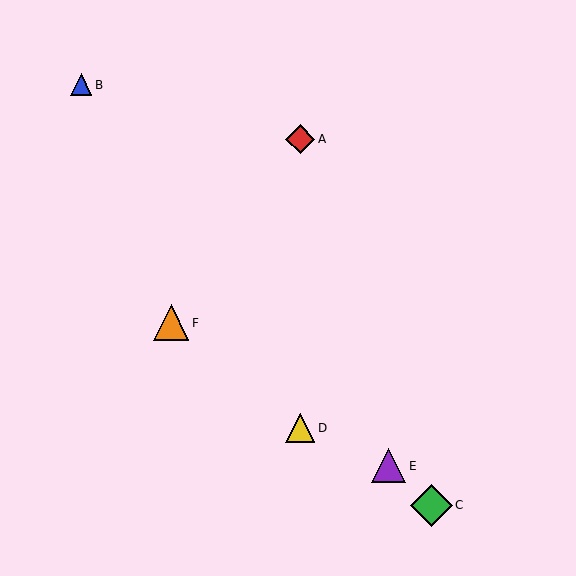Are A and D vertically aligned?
Yes, both are at x≈300.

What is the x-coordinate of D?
Object D is at x≈300.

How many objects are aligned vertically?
2 objects (A, D) are aligned vertically.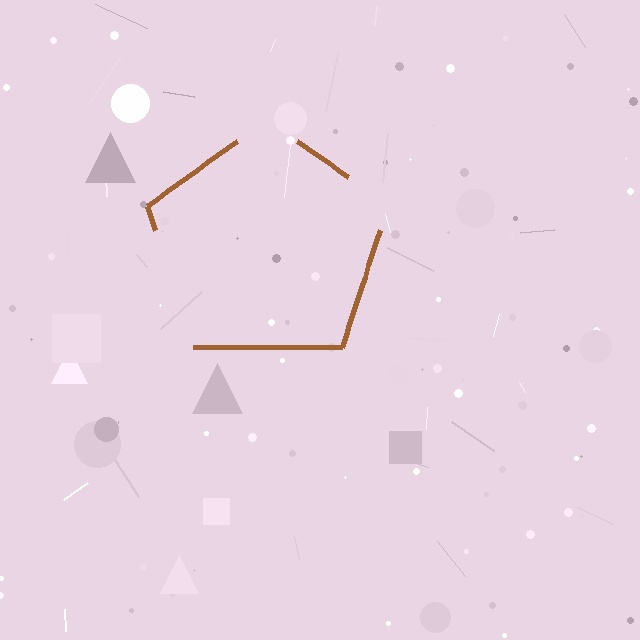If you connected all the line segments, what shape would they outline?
They would outline a pentagon.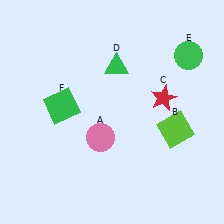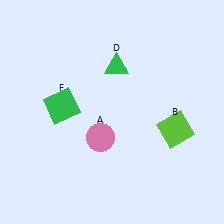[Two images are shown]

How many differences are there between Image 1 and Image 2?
There are 2 differences between the two images.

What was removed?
The red star (C), the green circle (E) were removed in Image 2.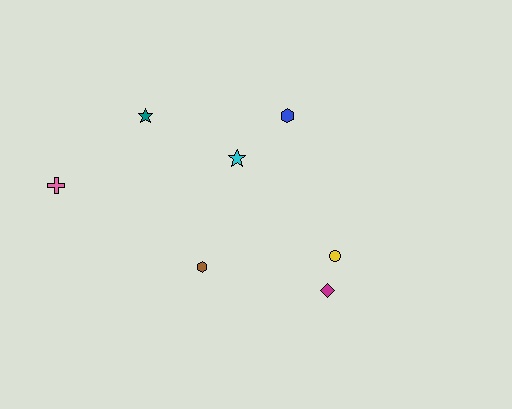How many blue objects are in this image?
There is 1 blue object.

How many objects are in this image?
There are 7 objects.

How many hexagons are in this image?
There are 2 hexagons.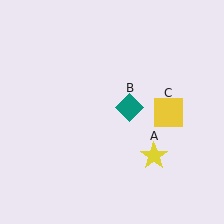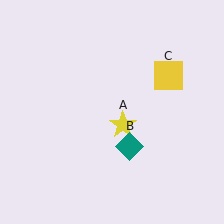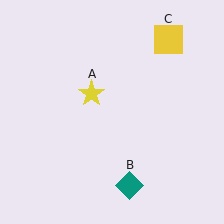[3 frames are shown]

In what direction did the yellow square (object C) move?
The yellow square (object C) moved up.